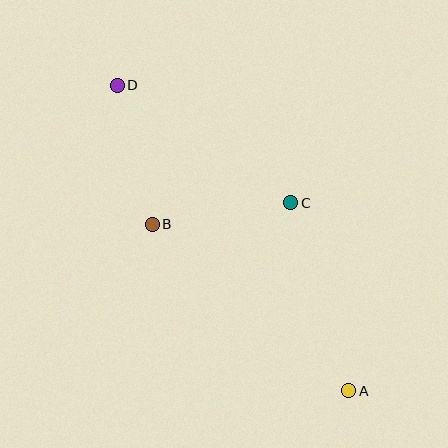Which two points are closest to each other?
Points B and C are closest to each other.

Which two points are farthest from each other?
Points A and D are farthest from each other.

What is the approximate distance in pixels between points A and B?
The distance between A and B is approximately 257 pixels.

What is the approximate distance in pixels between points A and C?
The distance between A and C is approximately 197 pixels.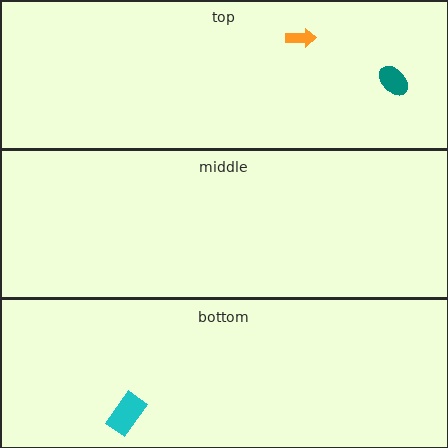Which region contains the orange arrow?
The top region.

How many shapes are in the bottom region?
1.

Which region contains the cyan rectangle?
The bottom region.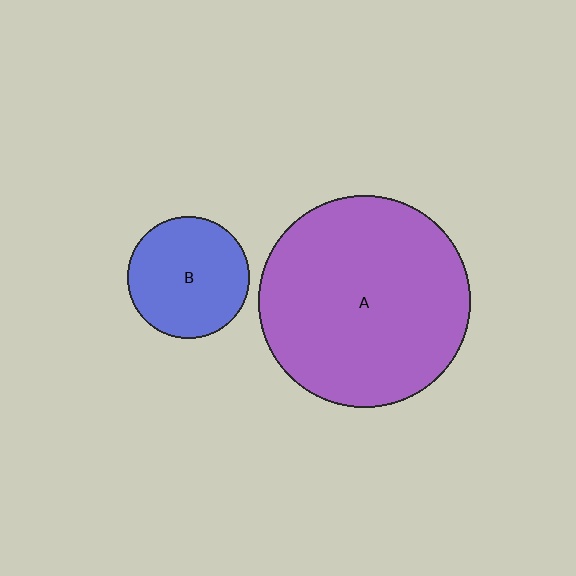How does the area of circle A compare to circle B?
Approximately 3.0 times.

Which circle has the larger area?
Circle A (purple).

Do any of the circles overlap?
No, none of the circles overlap.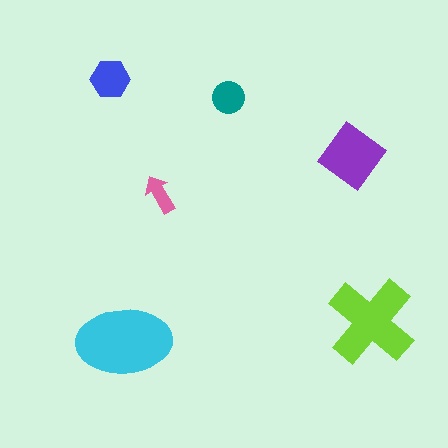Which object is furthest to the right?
The lime cross is rightmost.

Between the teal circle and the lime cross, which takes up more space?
The lime cross.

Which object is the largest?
The cyan ellipse.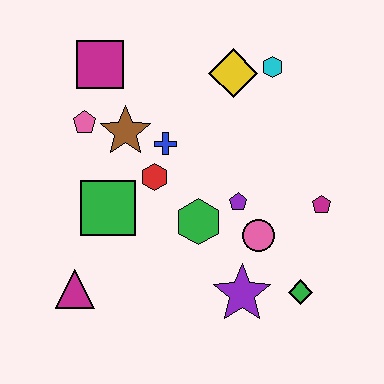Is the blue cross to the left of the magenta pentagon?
Yes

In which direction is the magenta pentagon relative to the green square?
The magenta pentagon is to the right of the green square.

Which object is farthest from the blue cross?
The green diamond is farthest from the blue cross.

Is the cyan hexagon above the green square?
Yes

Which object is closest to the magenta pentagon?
The pink circle is closest to the magenta pentagon.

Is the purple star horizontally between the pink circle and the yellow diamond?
Yes